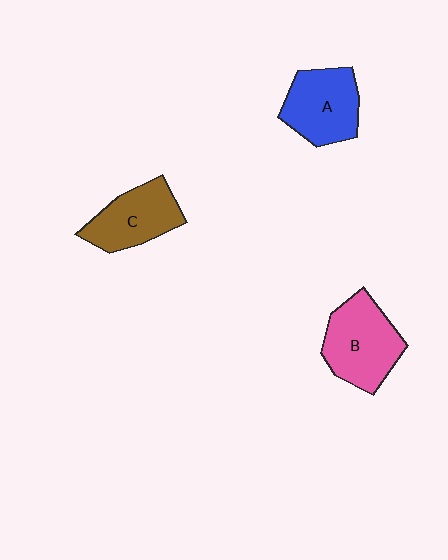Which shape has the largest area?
Shape B (pink).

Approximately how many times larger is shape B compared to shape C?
Approximately 1.2 times.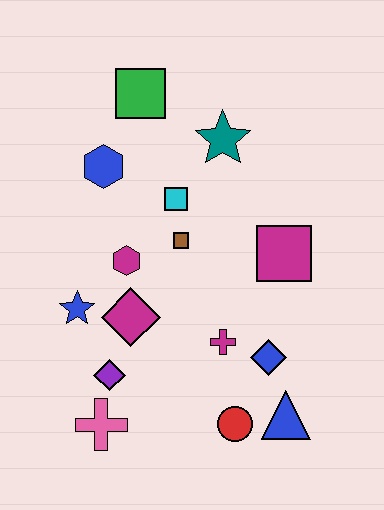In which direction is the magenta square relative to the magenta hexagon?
The magenta square is to the right of the magenta hexagon.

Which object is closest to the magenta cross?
The blue diamond is closest to the magenta cross.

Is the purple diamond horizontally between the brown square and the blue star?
Yes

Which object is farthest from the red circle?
The green square is farthest from the red circle.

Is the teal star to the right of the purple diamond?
Yes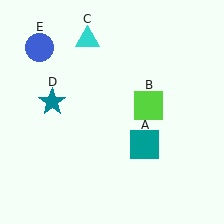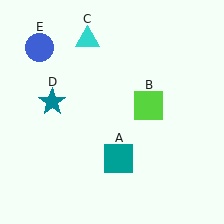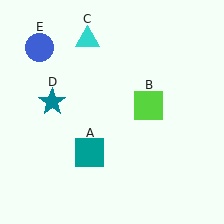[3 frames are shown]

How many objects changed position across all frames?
1 object changed position: teal square (object A).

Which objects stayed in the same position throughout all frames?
Lime square (object B) and cyan triangle (object C) and teal star (object D) and blue circle (object E) remained stationary.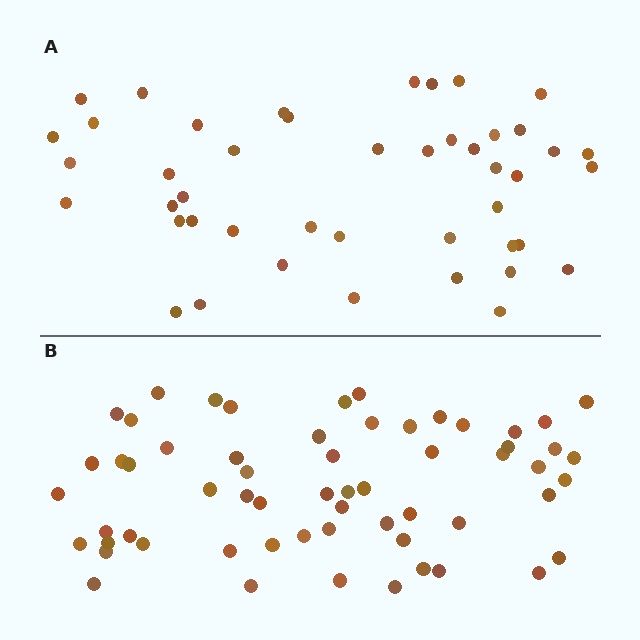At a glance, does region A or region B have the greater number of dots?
Region B (the bottom region) has more dots.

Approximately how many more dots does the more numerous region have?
Region B has approximately 15 more dots than region A.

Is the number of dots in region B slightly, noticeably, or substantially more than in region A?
Region B has noticeably more, but not dramatically so. The ratio is roughly 1.3 to 1.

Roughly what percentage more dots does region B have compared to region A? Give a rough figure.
About 35% more.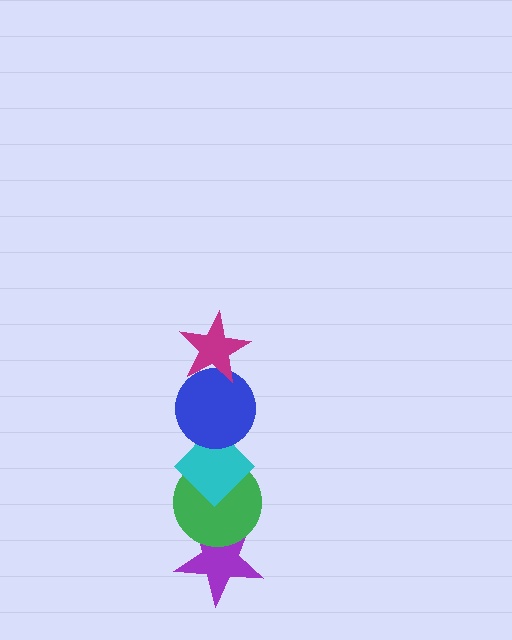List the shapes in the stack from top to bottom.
From top to bottom: the magenta star, the blue circle, the cyan diamond, the green circle, the purple star.